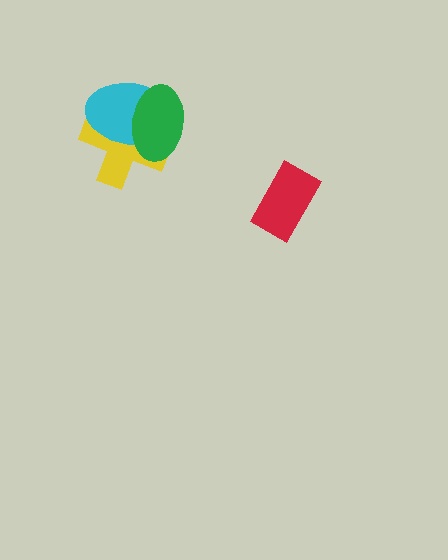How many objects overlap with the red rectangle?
0 objects overlap with the red rectangle.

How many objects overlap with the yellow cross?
2 objects overlap with the yellow cross.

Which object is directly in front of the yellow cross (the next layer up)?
The cyan ellipse is directly in front of the yellow cross.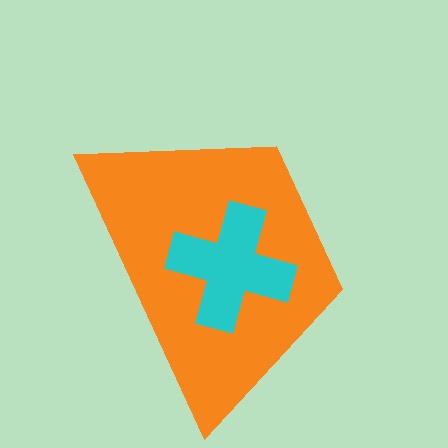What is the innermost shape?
The cyan cross.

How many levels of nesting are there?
2.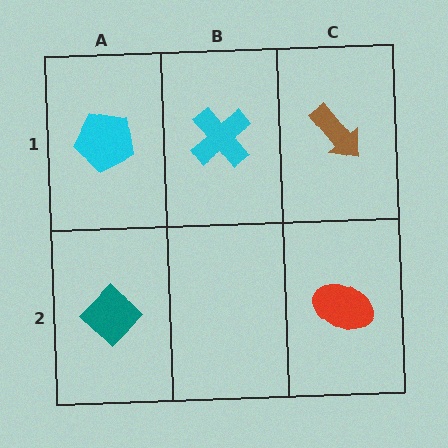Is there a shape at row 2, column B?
No, that cell is empty.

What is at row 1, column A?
A cyan pentagon.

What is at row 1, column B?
A cyan cross.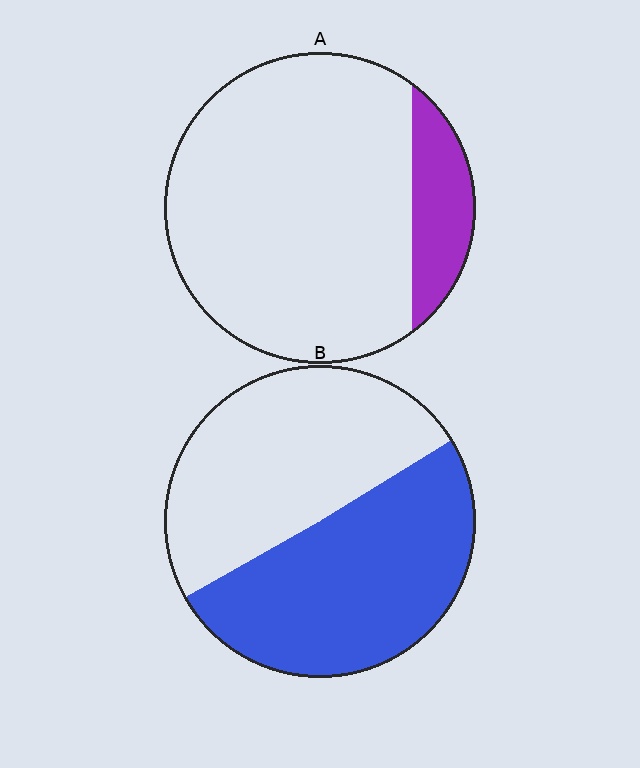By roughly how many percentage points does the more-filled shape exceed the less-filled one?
By roughly 35 percentage points (B over A).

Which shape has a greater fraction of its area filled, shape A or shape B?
Shape B.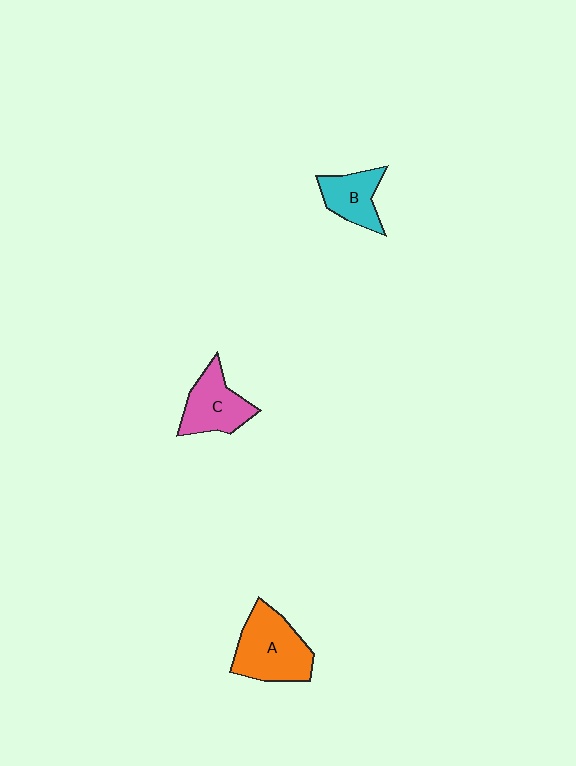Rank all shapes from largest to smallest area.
From largest to smallest: A (orange), C (pink), B (cyan).